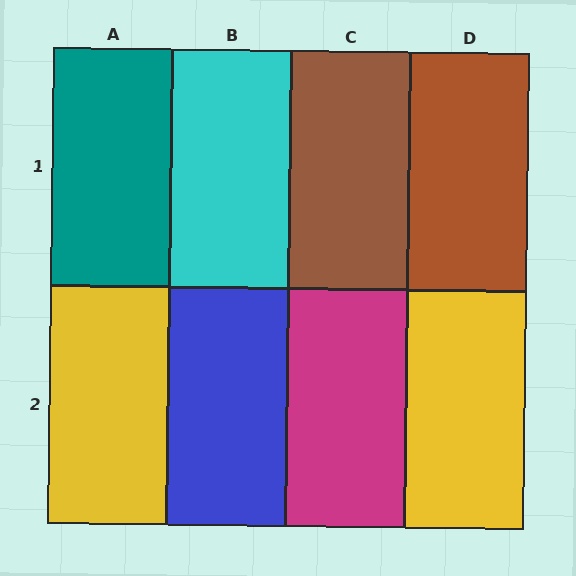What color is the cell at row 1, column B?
Cyan.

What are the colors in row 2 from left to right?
Yellow, blue, magenta, yellow.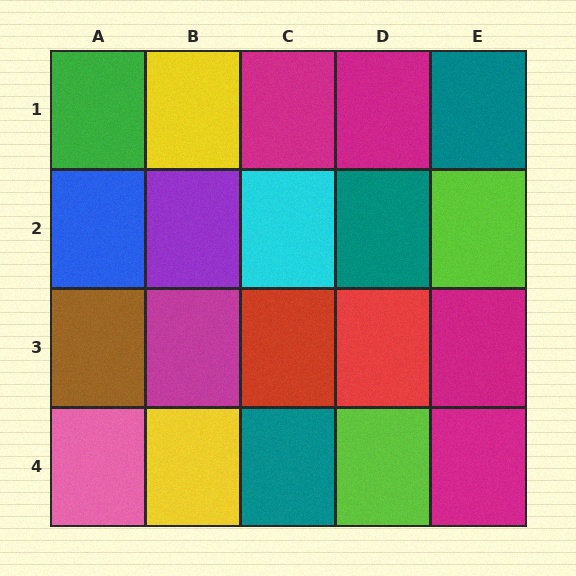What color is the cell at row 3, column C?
Red.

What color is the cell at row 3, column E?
Magenta.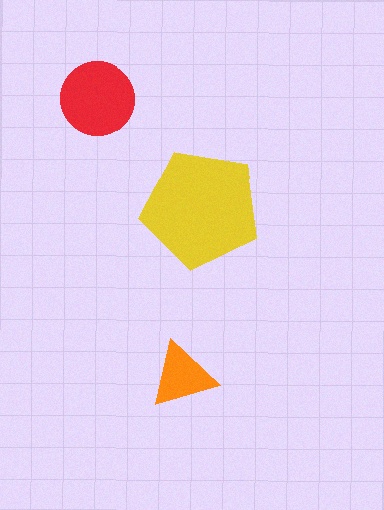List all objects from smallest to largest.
The orange triangle, the red circle, the yellow pentagon.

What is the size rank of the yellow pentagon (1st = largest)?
1st.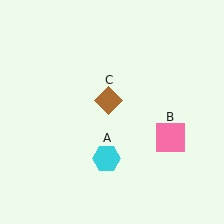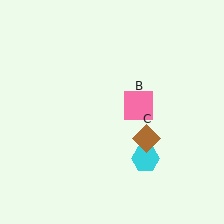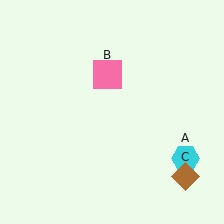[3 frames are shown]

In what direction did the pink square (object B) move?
The pink square (object B) moved up and to the left.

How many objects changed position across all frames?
3 objects changed position: cyan hexagon (object A), pink square (object B), brown diamond (object C).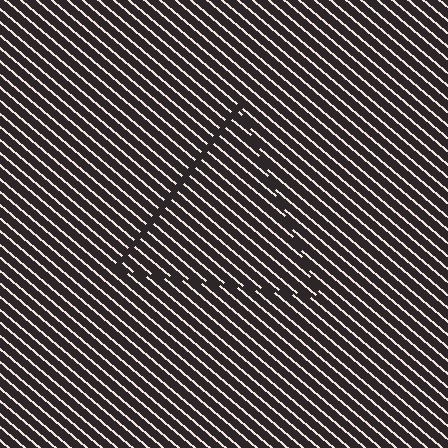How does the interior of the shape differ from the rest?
The interior of the shape contains the same grating, shifted by half a period — the contour is defined by the phase discontinuity where line-ends from the inner and outer gratings abut.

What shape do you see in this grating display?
An illusory triangle. The interior of the shape contains the same grating, shifted by half a period — the contour is defined by the phase discontinuity where line-ends from the inner and outer gratings abut.